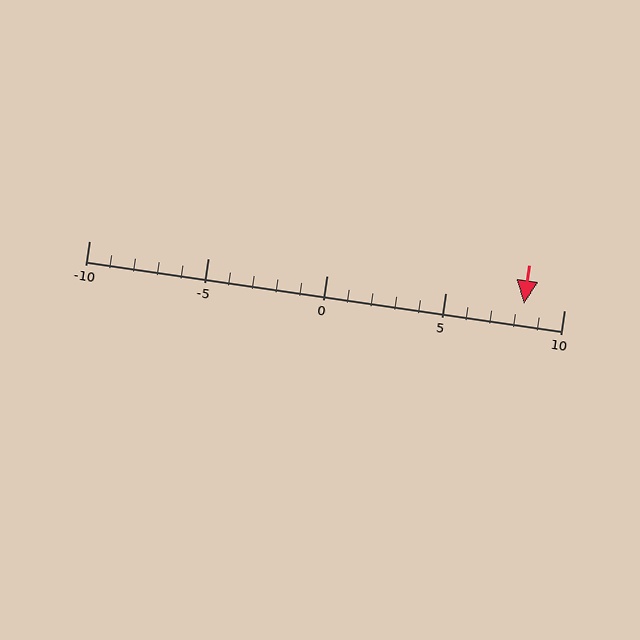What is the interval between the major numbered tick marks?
The major tick marks are spaced 5 units apart.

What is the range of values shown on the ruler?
The ruler shows values from -10 to 10.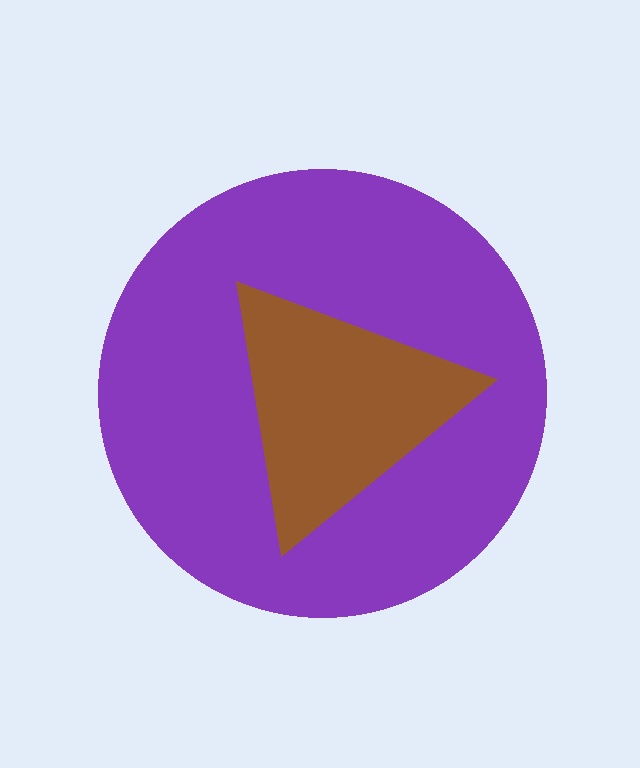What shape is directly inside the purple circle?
The brown triangle.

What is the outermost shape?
The purple circle.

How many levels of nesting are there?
2.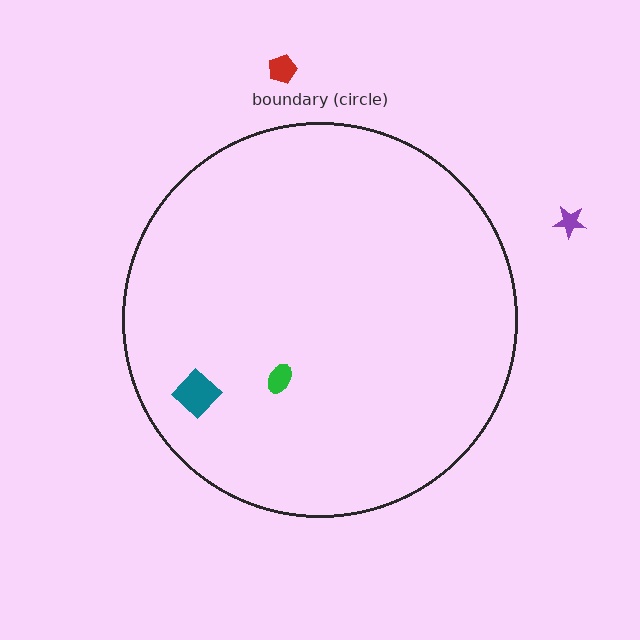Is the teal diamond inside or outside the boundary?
Inside.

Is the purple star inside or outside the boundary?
Outside.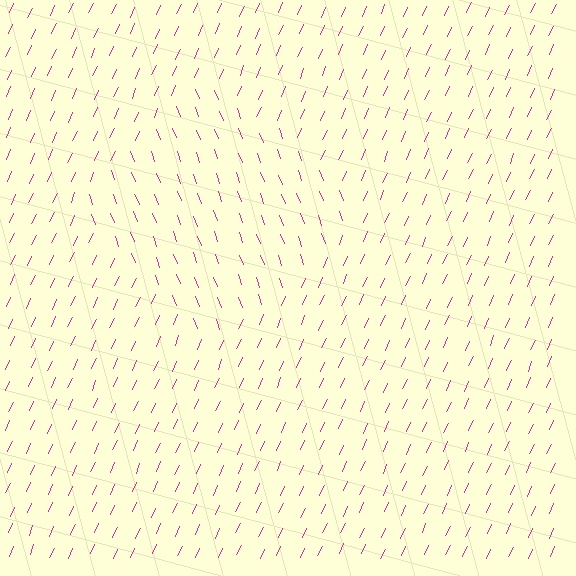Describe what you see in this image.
The image is filled with small magenta line segments. A diamond region in the image has lines oriented differently from the surrounding lines, creating a visible texture boundary.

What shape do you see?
I see a diamond.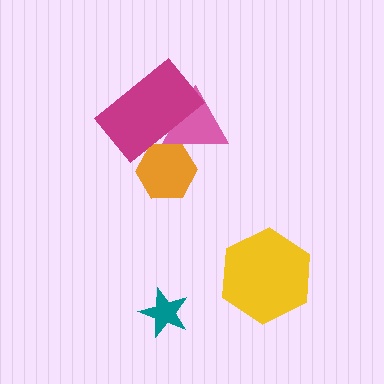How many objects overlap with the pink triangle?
2 objects overlap with the pink triangle.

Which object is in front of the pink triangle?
The magenta rectangle is in front of the pink triangle.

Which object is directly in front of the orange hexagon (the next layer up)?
The pink triangle is directly in front of the orange hexagon.